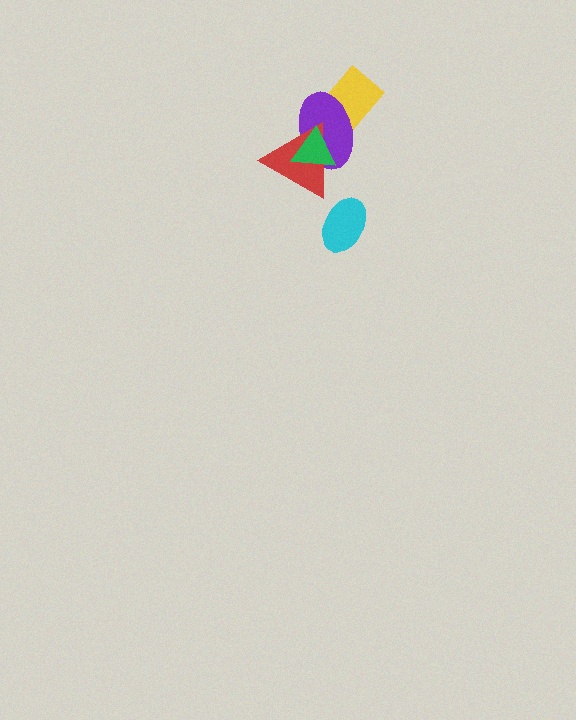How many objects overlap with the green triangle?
2 objects overlap with the green triangle.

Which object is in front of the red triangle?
The green triangle is in front of the red triangle.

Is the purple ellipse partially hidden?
Yes, it is partially covered by another shape.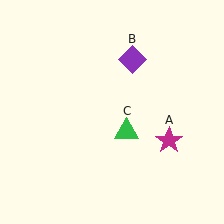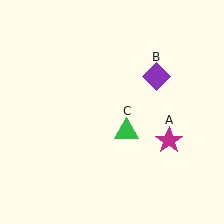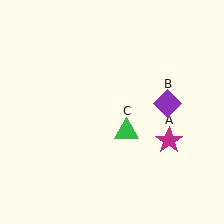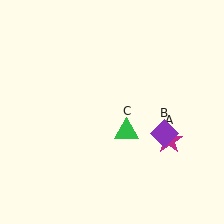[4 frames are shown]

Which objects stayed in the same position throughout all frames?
Magenta star (object A) and green triangle (object C) remained stationary.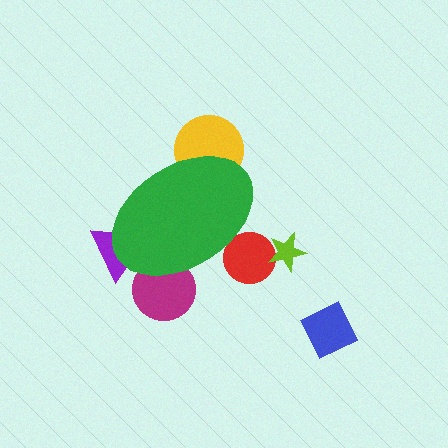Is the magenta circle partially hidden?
Yes, the magenta circle is partially hidden behind the green ellipse.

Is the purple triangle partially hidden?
Yes, the purple triangle is partially hidden behind the green ellipse.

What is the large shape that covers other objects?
A green ellipse.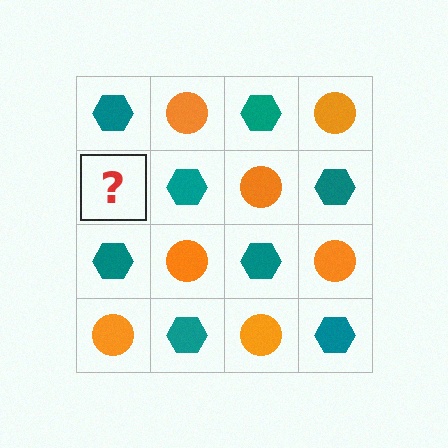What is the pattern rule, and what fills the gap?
The rule is that it alternates teal hexagon and orange circle in a checkerboard pattern. The gap should be filled with an orange circle.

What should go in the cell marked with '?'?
The missing cell should contain an orange circle.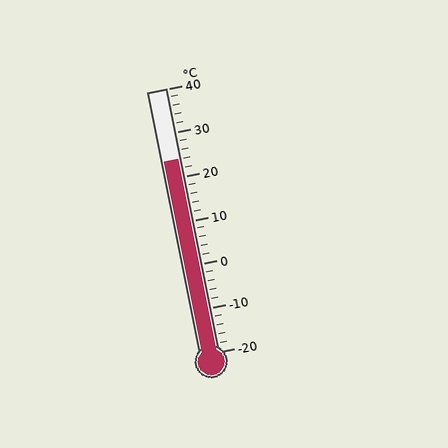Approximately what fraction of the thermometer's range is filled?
The thermometer is filled to approximately 75% of its range.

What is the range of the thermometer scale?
The thermometer scale ranges from -20°C to 40°C.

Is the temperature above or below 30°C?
The temperature is below 30°C.